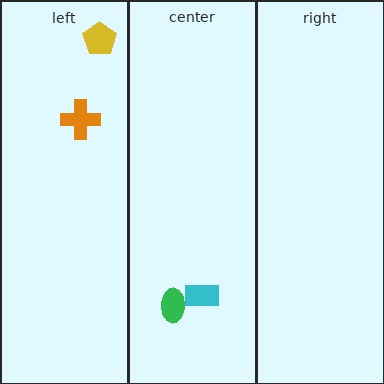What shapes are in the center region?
The green ellipse, the cyan rectangle.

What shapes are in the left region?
The yellow pentagon, the orange cross.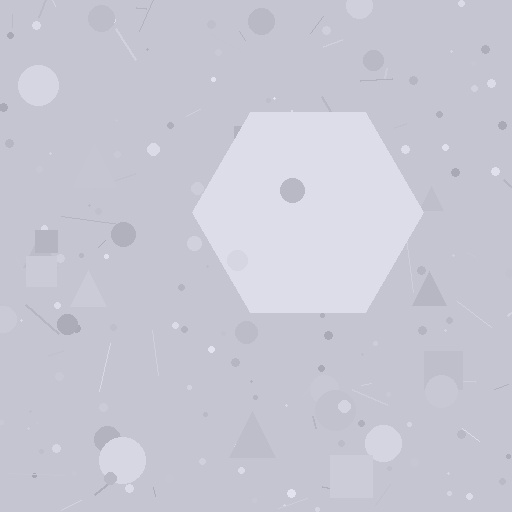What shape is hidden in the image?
A hexagon is hidden in the image.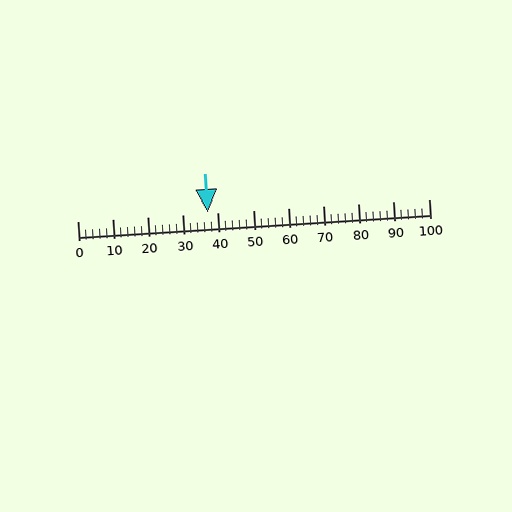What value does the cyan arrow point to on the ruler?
The cyan arrow points to approximately 37.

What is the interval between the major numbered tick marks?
The major tick marks are spaced 10 units apart.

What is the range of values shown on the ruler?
The ruler shows values from 0 to 100.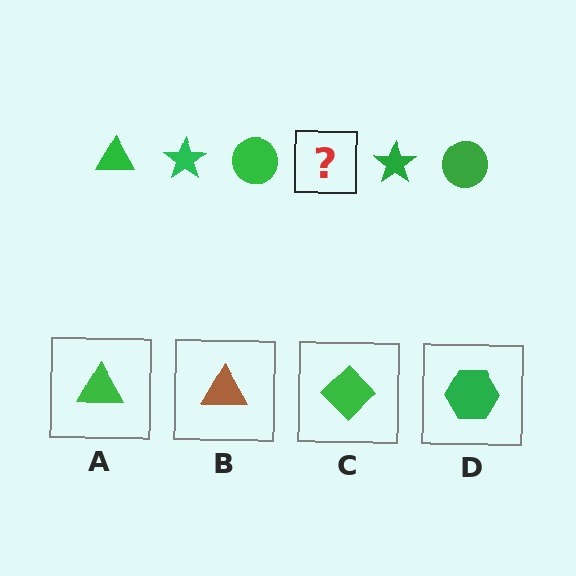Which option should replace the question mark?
Option A.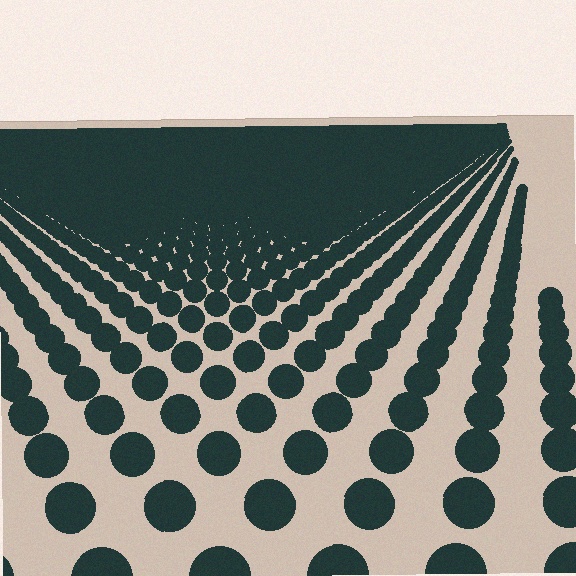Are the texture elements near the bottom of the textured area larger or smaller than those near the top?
Larger. Near the bottom, elements are closer to the viewer and appear at a bigger on-screen size.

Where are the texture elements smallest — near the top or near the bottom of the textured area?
Near the top.